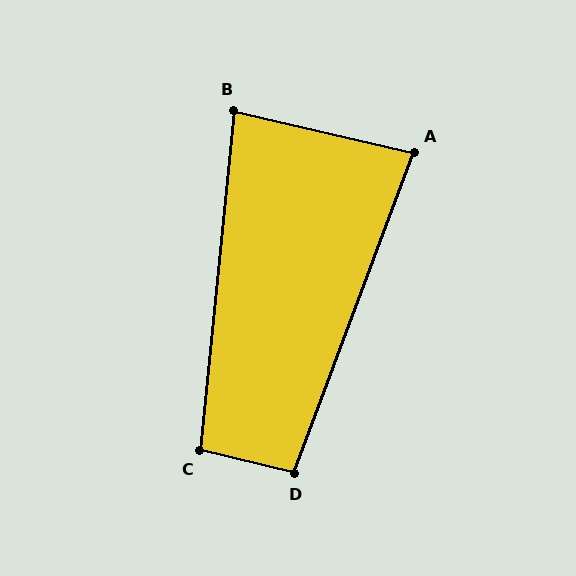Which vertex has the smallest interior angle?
A, at approximately 82 degrees.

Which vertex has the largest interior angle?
C, at approximately 98 degrees.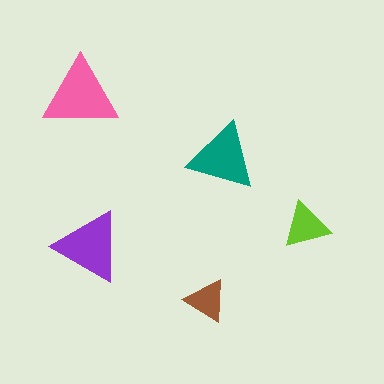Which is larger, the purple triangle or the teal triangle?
The purple one.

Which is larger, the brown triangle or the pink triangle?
The pink one.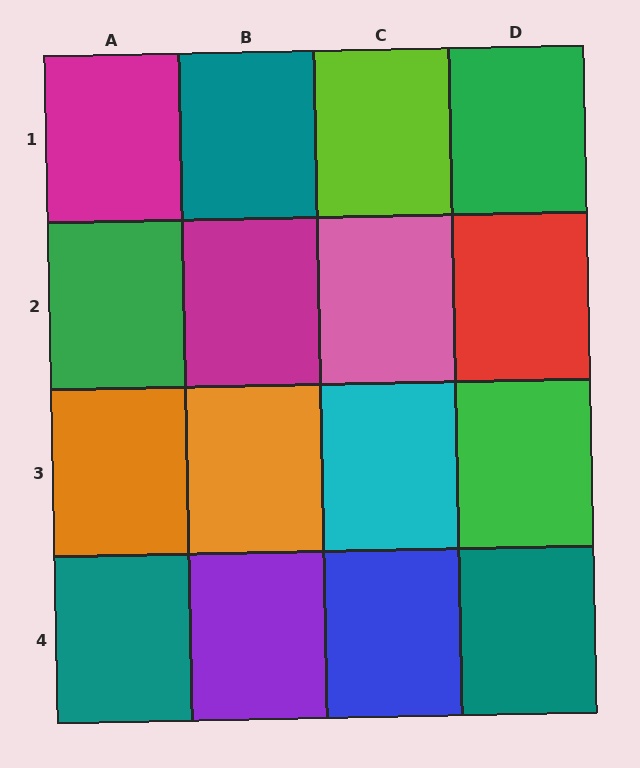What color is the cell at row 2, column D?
Red.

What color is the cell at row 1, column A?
Magenta.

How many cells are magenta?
2 cells are magenta.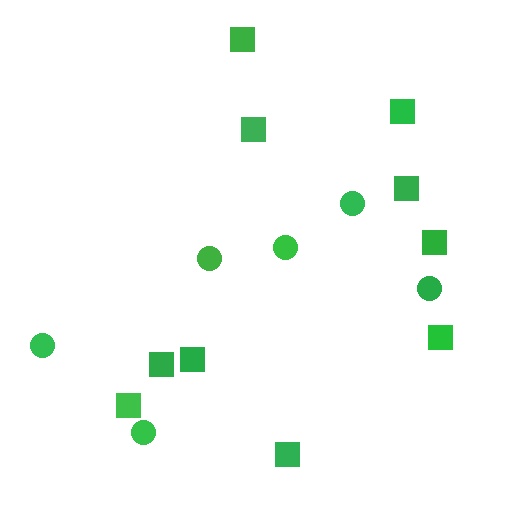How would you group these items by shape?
There are 2 groups: one group of squares (10) and one group of circles (6).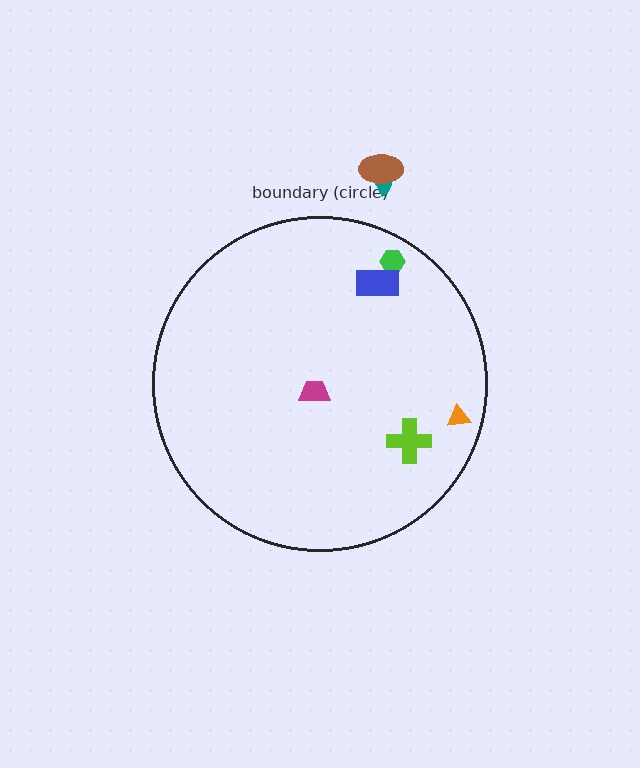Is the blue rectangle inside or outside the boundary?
Inside.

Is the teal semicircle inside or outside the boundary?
Outside.